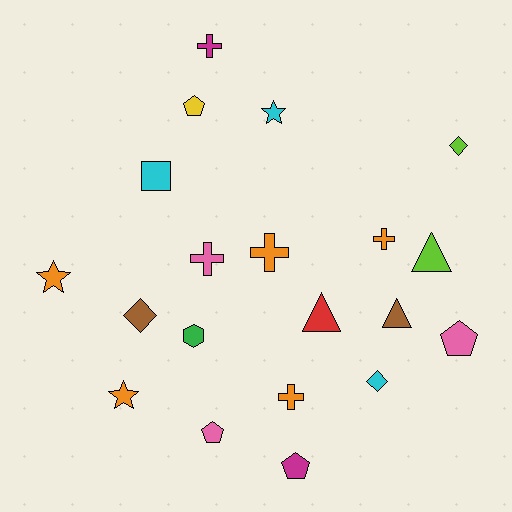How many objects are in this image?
There are 20 objects.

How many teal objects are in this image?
There are no teal objects.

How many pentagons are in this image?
There are 4 pentagons.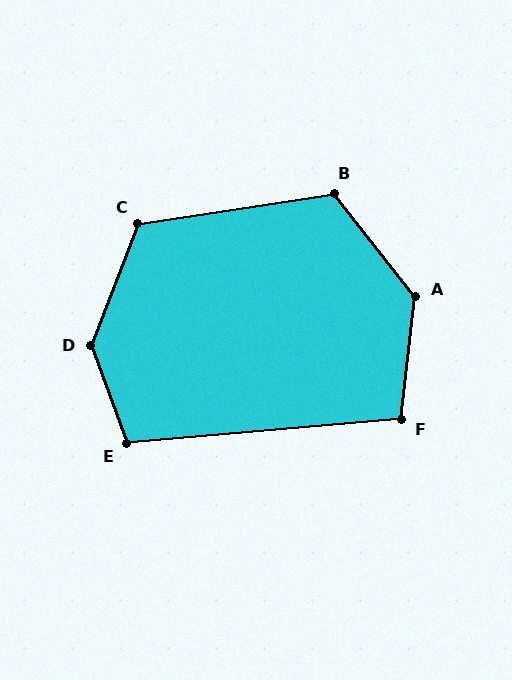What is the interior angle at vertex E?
Approximately 105 degrees (obtuse).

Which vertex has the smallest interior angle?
F, at approximately 102 degrees.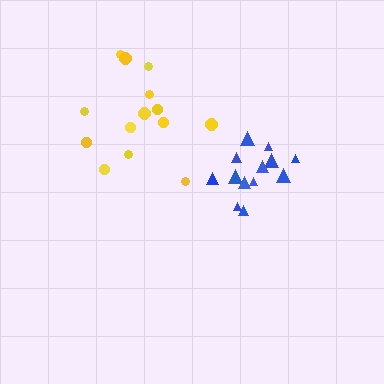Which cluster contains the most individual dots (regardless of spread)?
Blue (15).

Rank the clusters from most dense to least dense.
blue, yellow.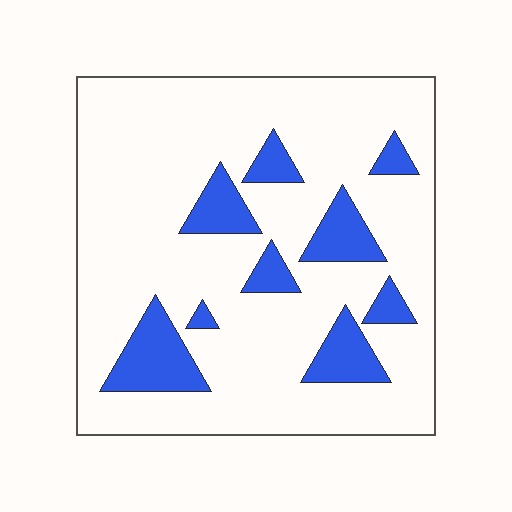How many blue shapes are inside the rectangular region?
9.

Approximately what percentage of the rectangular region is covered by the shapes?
Approximately 15%.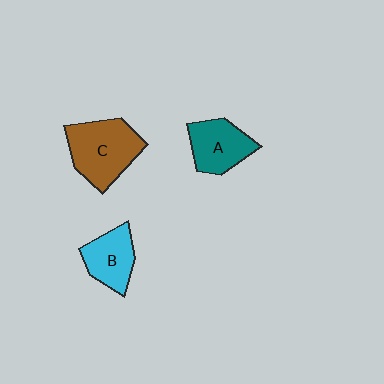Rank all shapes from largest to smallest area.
From largest to smallest: C (brown), A (teal), B (cyan).